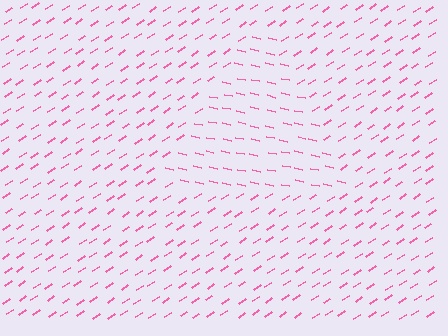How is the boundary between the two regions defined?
The boundary is defined purely by a change in line orientation (approximately 45 degrees difference). All lines are the same color and thickness.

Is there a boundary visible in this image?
Yes, there is a texture boundary formed by a change in line orientation.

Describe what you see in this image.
The image is filled with small pink line segments. A triangle region in the image has lines oriented differently from the surrounding lines, creating a visible texture boundary.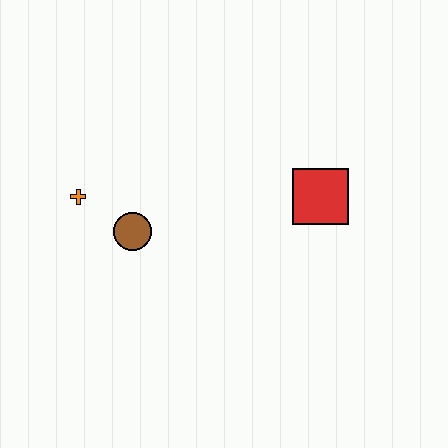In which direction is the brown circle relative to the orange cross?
The brown circle is to the right of the orange cross.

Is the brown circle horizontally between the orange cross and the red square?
Yes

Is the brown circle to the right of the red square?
No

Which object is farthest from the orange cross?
The red square is farthest from the orange cross.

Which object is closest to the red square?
The brown circle is closest to the red square.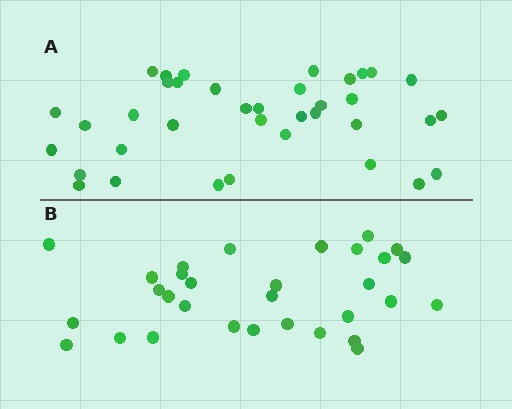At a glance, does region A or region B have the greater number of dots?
Region A (the top region) has more dots.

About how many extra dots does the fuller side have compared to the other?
Region A has about 6 more dots than region B.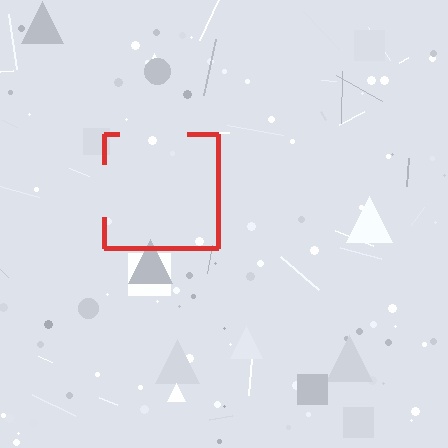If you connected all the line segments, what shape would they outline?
They would outline a square.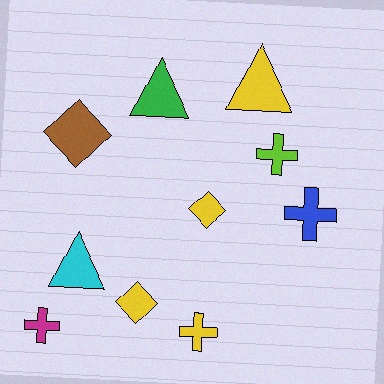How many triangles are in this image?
There are 3 triangles.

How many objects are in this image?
There are 10 objects.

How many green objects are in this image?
There is 1 green object.